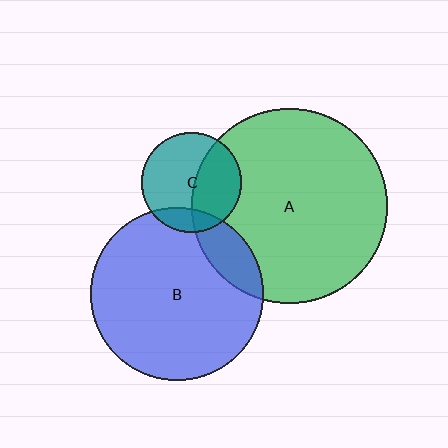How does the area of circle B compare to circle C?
Approximately 3.0 times.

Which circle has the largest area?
Circle A (green).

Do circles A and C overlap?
Yes.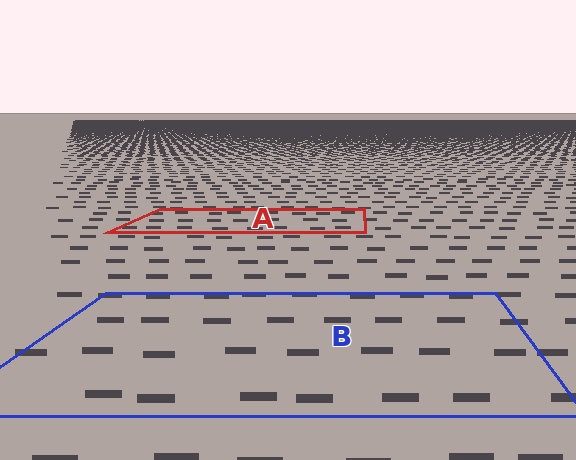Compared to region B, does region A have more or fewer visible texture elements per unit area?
Region A has more texture elements per unit area — they are packed more densely because it is farther away.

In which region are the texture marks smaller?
The texture marks are smaller in region A, because it is farther away.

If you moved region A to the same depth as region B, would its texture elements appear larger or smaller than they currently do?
They would appear larger. At a closer depth, the same texture elements are projected at a bigger on-screen size.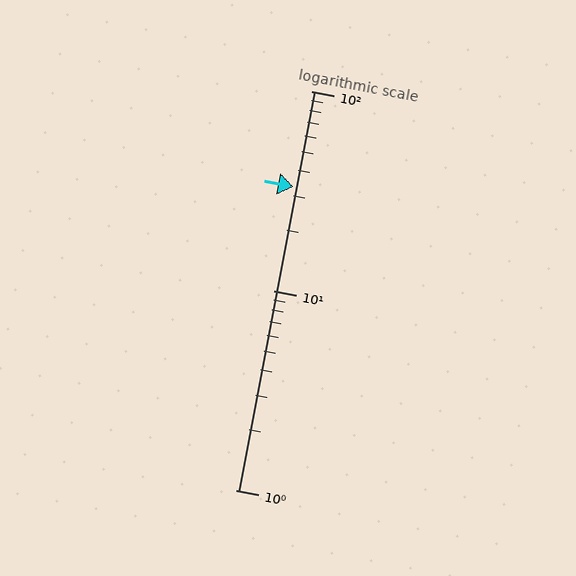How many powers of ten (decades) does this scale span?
The scale spans 2 decades, from 1 to 100.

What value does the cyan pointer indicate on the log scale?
The pointer indicates approximately 33.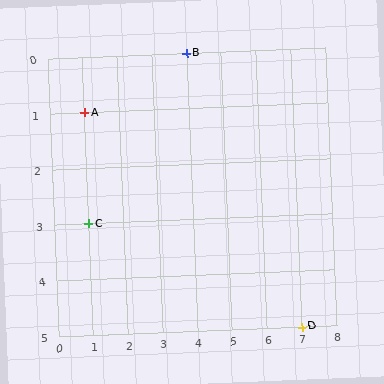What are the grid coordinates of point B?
Point B is at grid coordinates (4, 0).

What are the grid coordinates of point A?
Point A is at grid coordinates (1, 1).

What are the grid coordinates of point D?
Point D is at grid coordinates (7, 5).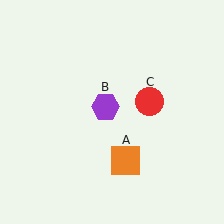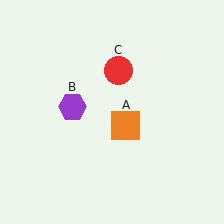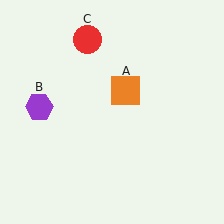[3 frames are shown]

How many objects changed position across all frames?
3 objects changed position: orange square (object A), purple hexagon (object B), red circle (object C).